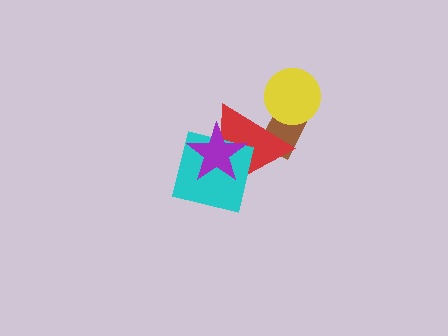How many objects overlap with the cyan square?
2 objects overlap with the cyan square.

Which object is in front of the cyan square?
The purple star is in front of the cyan square.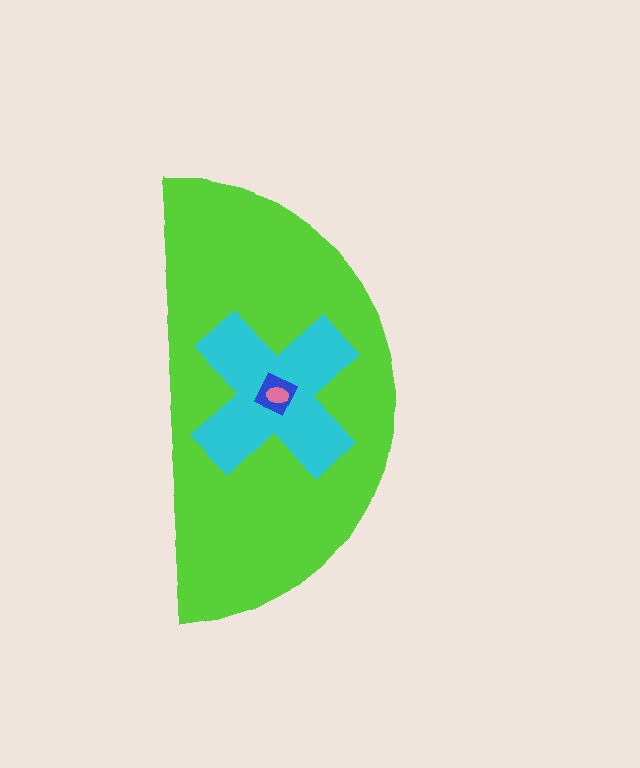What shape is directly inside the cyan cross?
The blue diamond.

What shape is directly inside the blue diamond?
The pink ellipse.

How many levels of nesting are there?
4.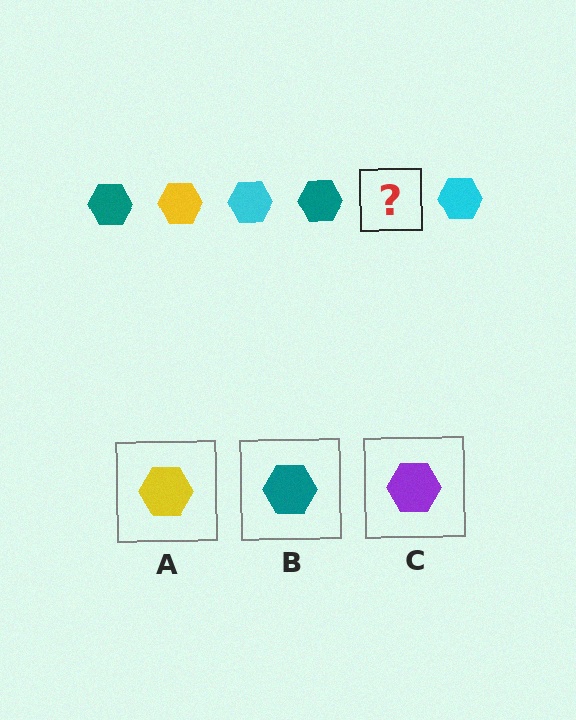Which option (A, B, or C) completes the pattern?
A.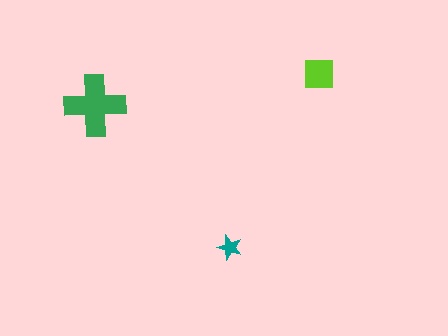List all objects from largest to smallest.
The green cross, the lime square, the teal star.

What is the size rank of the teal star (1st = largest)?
3rd.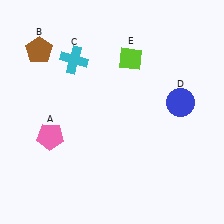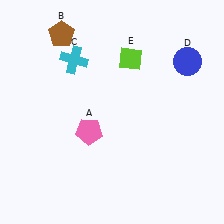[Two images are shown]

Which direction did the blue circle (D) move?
The blue circle (D) moved up.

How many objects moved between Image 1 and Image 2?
3 objects moved between the two images.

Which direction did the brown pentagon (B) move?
The brown pentagon (B) moved right.